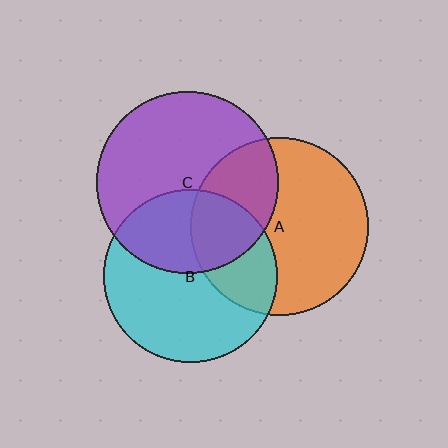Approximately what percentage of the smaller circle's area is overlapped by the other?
Approximately 35%.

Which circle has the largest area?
Circle C (purple).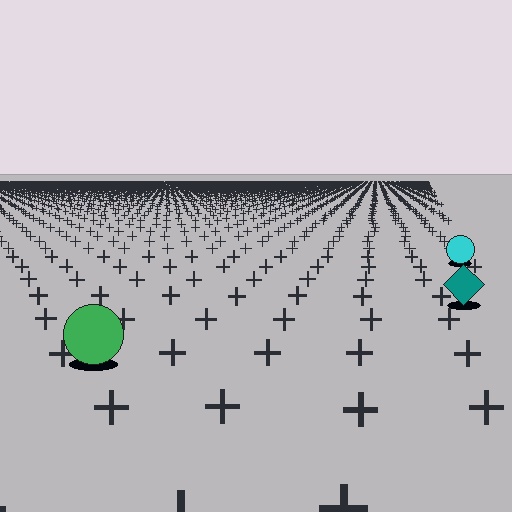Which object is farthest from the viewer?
The cyan circle is farthest from the viewer. It appears smaller and the ground texture around it is denser.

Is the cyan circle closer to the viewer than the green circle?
No. The green circle is closer — you can tell from the texture gradient: the ground texture is coarser near it.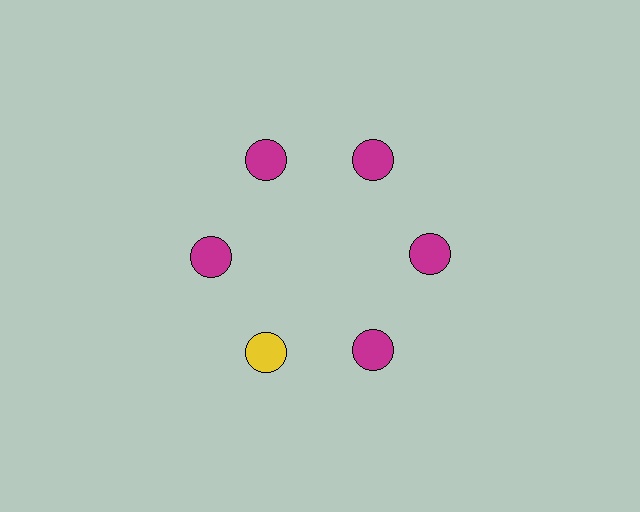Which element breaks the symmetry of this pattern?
The yellow circle at roughly the 7 o'clock position breaks the symmetry. All other shapes are magenta circles.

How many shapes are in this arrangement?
There are 6 shapes arranged in a ring pattern.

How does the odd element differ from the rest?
It has a different color: yellow instead of magenta.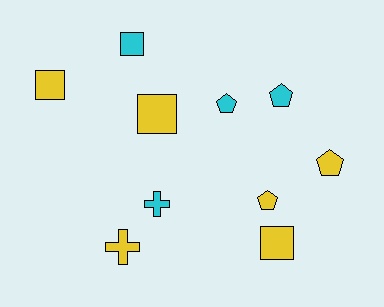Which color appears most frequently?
Yellow, with 6 objects.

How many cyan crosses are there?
There is 1 cyan cross.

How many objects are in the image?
There are 10 objects.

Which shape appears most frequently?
Square, with 4 objects.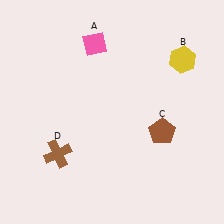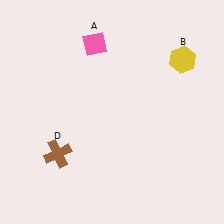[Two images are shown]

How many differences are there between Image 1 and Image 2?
There is 1 difference between the two images.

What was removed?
The brown pentagon (C) was removed in Image 2.